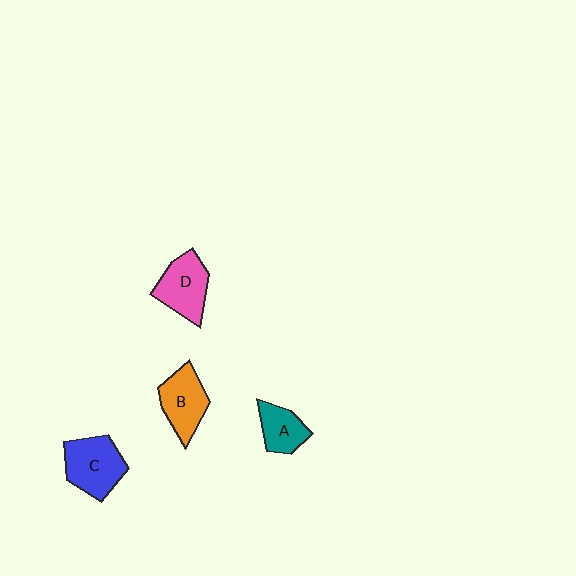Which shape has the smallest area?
Shape A (teal).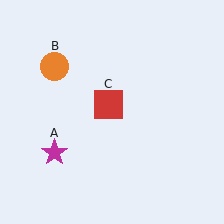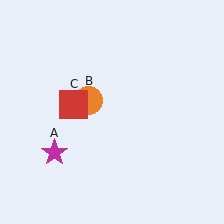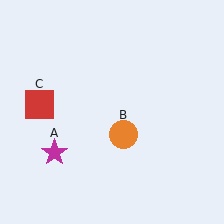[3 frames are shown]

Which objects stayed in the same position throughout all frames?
Magenta star (object A) remained stationary.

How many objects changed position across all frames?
2 objects changed position: orange circle (object B), red square (object C).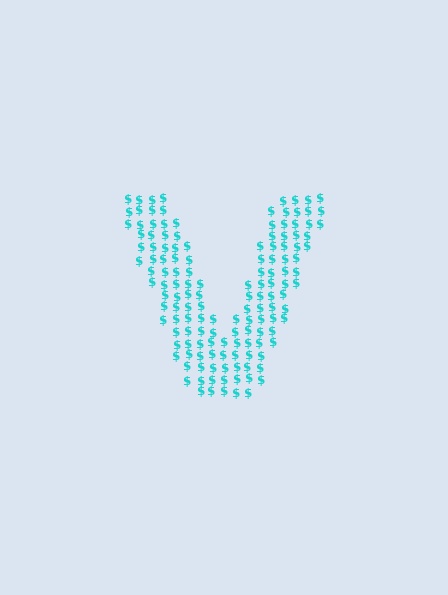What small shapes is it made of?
It is made of small dollar signs.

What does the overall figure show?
The overall figure shows the letter V.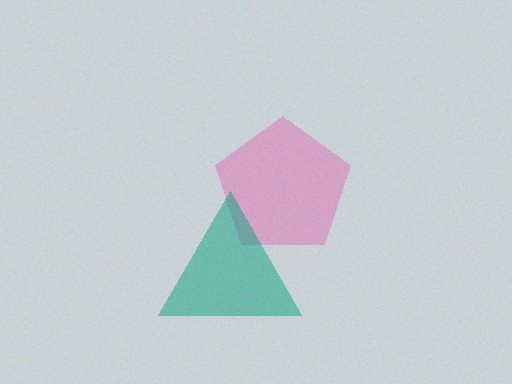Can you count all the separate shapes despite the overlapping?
Yes, there are 2 separate shapes.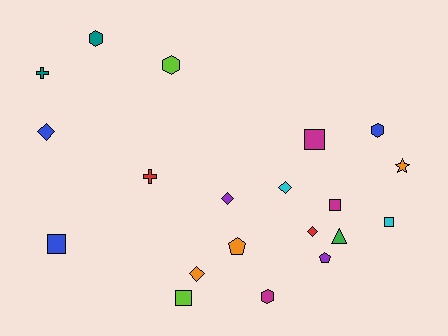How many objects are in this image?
There are 20 objects.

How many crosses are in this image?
There are 2 crosses.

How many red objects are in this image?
There are 2 red objects.